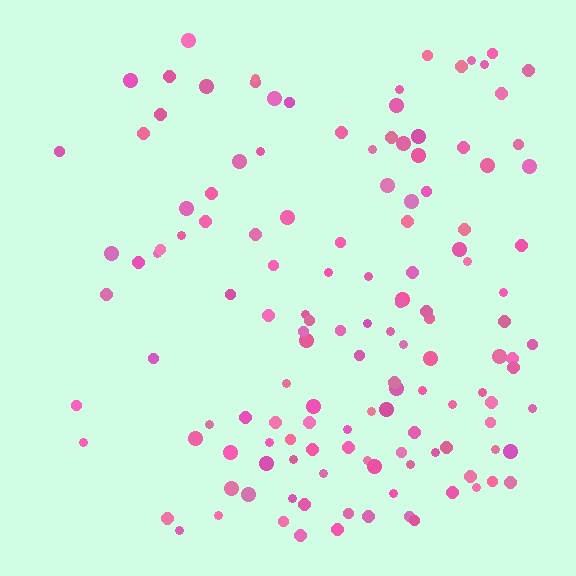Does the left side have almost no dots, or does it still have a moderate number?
Still a moderate number, just noticeably fewer than the right.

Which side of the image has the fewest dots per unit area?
The left.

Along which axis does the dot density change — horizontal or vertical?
Horizontal.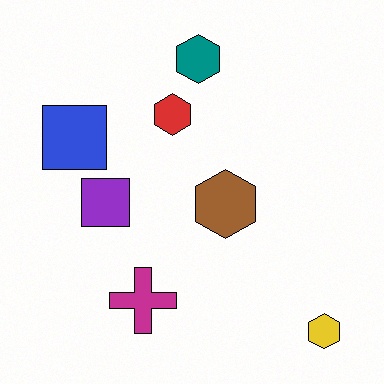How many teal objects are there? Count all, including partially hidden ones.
There is 1 teal object.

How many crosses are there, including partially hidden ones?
There is 1 cross.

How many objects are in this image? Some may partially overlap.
There are 7 objects.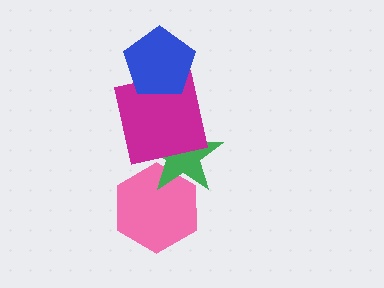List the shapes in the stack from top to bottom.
From top to bottom: the blue pentagon, the magenta square, the green star, the pink hexagon.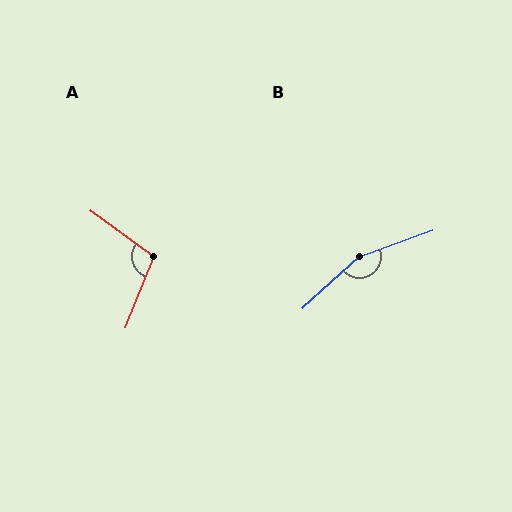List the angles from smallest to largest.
A (104°), B (158°).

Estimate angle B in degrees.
Approximately 158 degrees.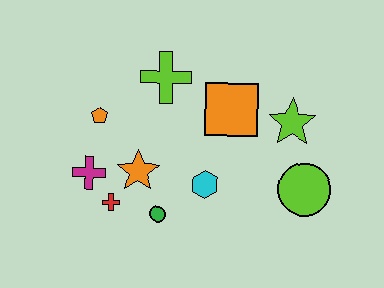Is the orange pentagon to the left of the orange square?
Yes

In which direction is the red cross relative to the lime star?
The red cross is to the left of the lime star.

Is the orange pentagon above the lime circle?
Yes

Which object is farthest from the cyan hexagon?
The orange pentagon is farthest from the cyan hexagon.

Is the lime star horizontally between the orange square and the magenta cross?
No